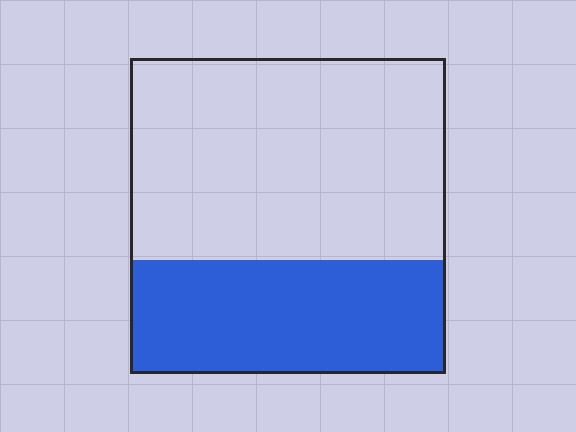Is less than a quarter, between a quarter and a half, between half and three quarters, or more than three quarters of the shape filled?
Between a quarter and a half.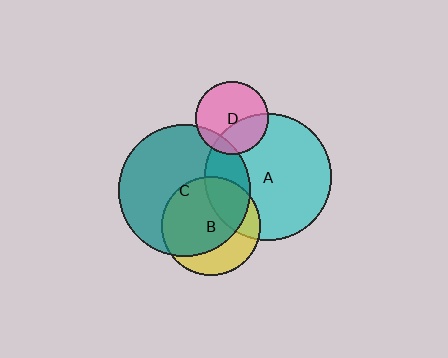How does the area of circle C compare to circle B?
Approximately 1.8 times.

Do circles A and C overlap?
Yes.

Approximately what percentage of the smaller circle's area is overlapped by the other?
Approximately 25%.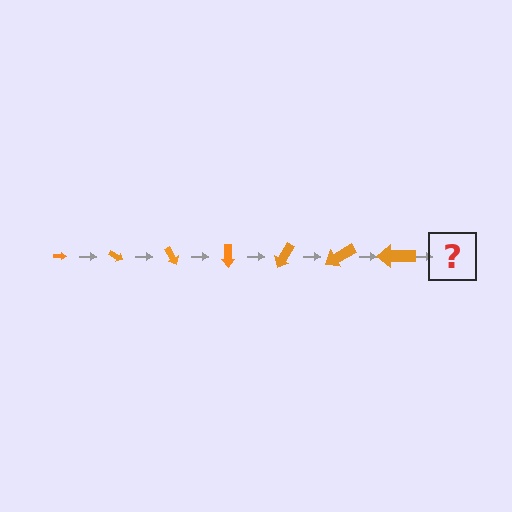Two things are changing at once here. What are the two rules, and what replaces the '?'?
The two rules are that the arrow grows larger each step and it rotates 30 degrees each step. The '?' should be an arrow, larger than the previous one and rotated 210 degrees from the start.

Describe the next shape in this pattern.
It should be an arrow, larger than the previous one and rotated 210 degrees from the start.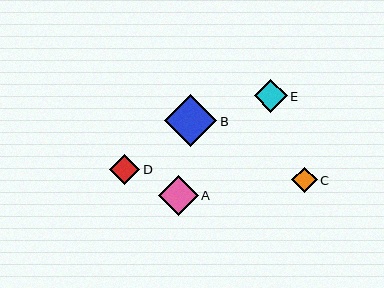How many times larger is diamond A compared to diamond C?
Diamond A is approximately 1.6 times the size of diamond C.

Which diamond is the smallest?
Diamond C is the smallest with a size of approximately 25 pixels.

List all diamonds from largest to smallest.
From largest to smallest: B, A, E, D, C.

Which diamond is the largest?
Diamond B is the largest with a size of approximately 53 pixels.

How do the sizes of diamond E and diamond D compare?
Diamond E and diamond D are approximately the same size.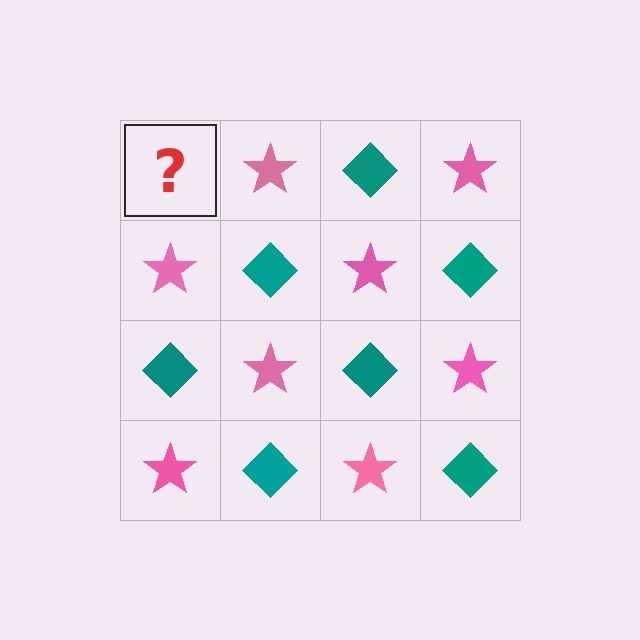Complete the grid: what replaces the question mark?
The question mark should be replaced with a teal diamond.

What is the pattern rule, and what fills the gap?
The rule is that it alternates teal diamond and pink star in a checkerboard pattern. The gap should be filled with a teal diamond.